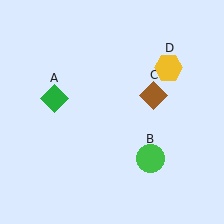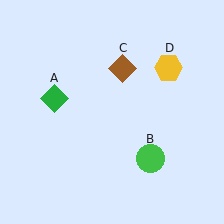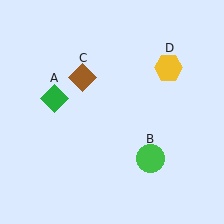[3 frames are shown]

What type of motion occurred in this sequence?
The brown diamond (object C) rotated counterclockwise around the center of the scene.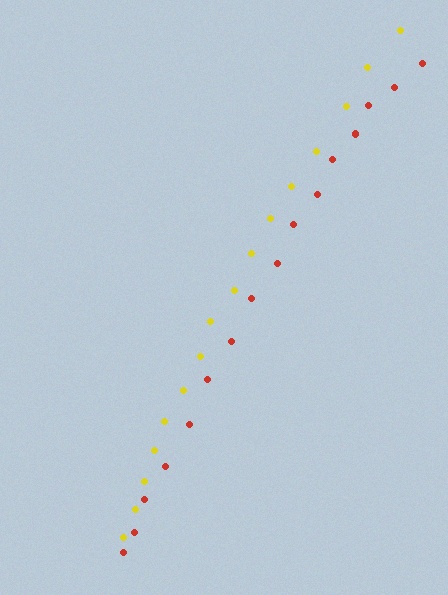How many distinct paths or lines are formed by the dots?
There are 2 distinct paths.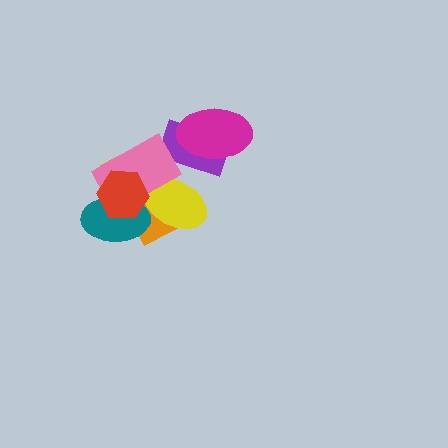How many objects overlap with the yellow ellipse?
5 objects overlap with the yellow ellipse.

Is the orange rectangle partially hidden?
Yes, it is partially covered by another shape.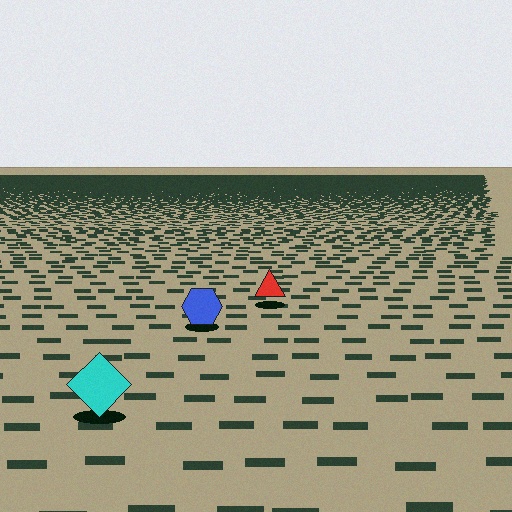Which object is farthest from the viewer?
The red triangle is farthest from the viewer. It appears smaller and the ground texture around it is denser.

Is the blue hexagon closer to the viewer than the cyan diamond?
No. The cyan diamond is closer — you can tell from the texture gradient: the ground texture is coarser near it.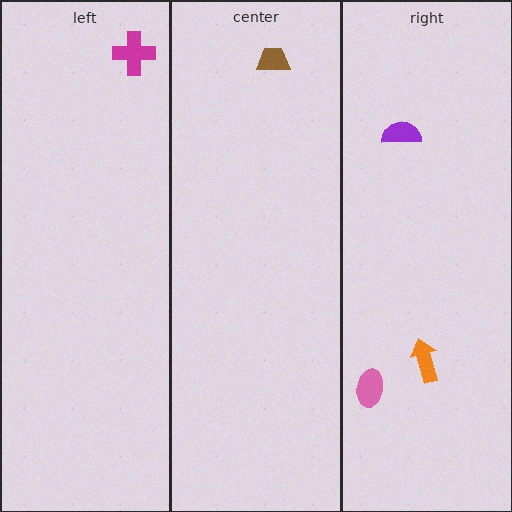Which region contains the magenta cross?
The left region.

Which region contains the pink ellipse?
The right region.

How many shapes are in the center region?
1.